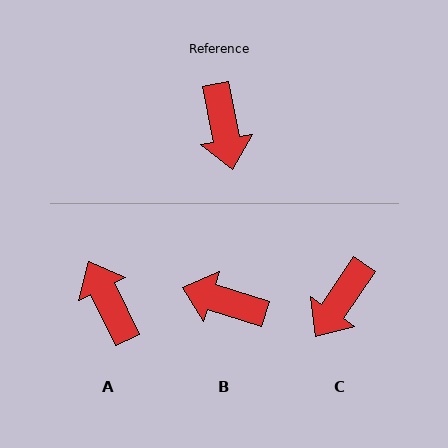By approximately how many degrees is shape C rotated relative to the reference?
Approximately 45 degrees clockwise.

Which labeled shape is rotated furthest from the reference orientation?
A, about 165 degrees away.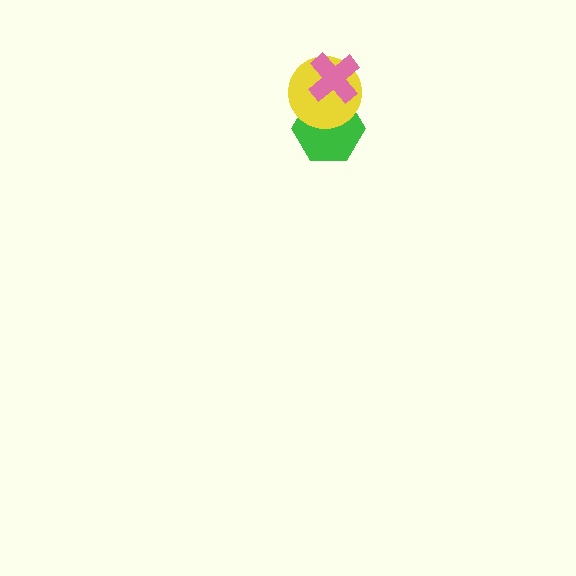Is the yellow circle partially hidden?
Yes, it is partially covered by another shape.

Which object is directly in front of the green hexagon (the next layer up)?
The yellow circle is directly in front of the green hexagon.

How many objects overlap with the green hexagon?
2 objects overlap with the green hexagon.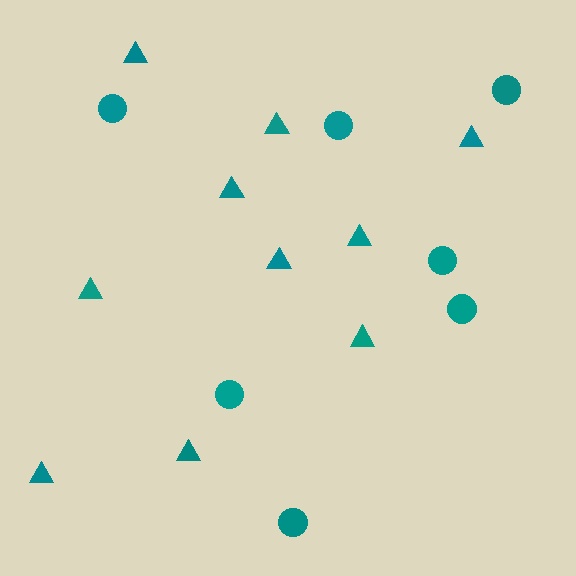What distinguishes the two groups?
There are 2 groups: one group of triangles (10) and one group of circles (7).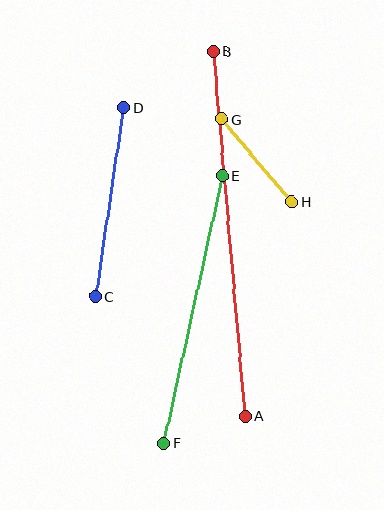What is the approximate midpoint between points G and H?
The midpoint is at approximately (257, 160) pixels.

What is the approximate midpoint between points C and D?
The midpoint is at approximately (110, 202) pixels.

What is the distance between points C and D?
The distance is approximately 191 pixels.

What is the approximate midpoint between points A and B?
The midpoint is at approximately (229, 234) pixels.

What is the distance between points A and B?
The distance is approximately 366 pixels.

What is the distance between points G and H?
The distance is approximately 108 pixels.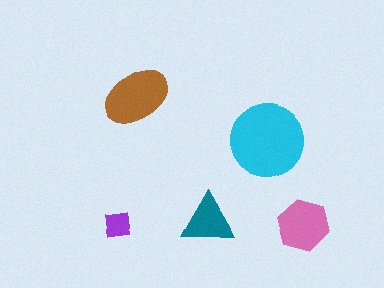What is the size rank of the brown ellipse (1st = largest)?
2nd.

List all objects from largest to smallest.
The cyan circle, the brown ellipse, the pink hexagon, the teal triangle, the purple square.